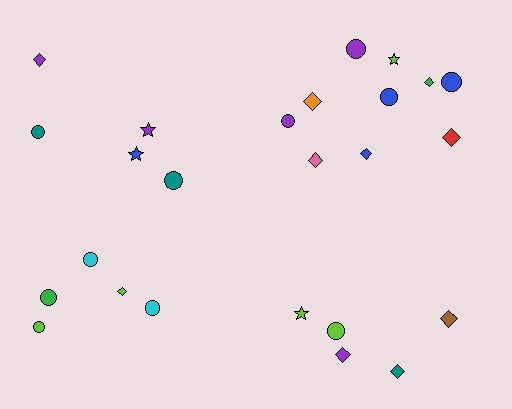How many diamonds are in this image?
There are 10 diamonds.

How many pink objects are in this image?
There is 1 pink object.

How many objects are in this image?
There are 25 objects.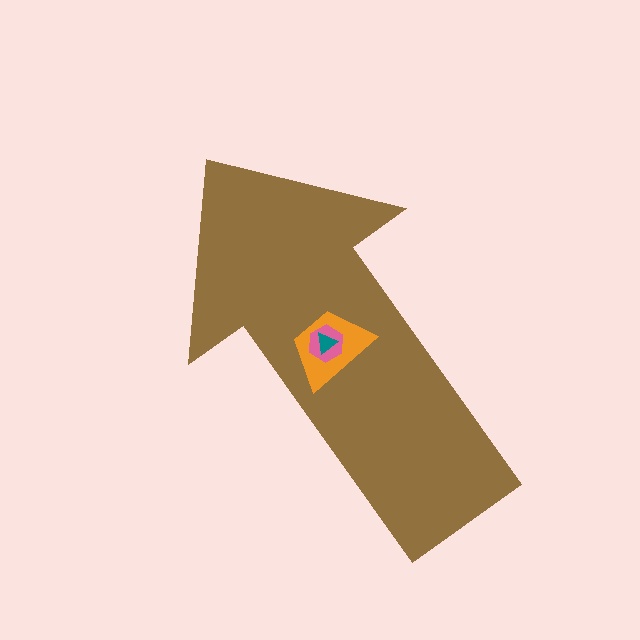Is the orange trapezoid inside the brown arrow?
Yes.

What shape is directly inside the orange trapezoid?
The pink hexagon.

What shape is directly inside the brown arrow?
The orange trapezoid.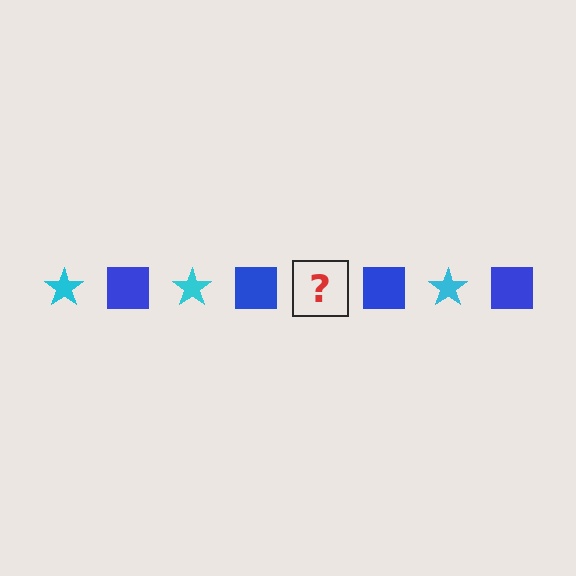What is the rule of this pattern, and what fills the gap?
The rule is that the pattern alternates between cyan star and blue square. The gap should be filled with a cyan star.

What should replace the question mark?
The question mark should be replaced with a cyan star.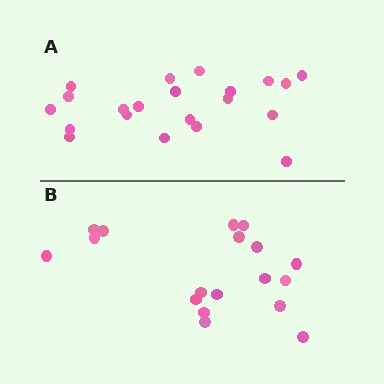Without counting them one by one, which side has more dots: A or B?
Region A (the top region) has more dots.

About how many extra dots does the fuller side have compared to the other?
Region A has just a few more — roughly 2 or 3 more dots than region B.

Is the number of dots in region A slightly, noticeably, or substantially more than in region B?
Region A has only slightly more — the two regions are fairly close. The ratio is roughly 1.2 to 1.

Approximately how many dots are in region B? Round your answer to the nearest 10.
About 20 dots. (The exact count is 18, which rounds to 20.)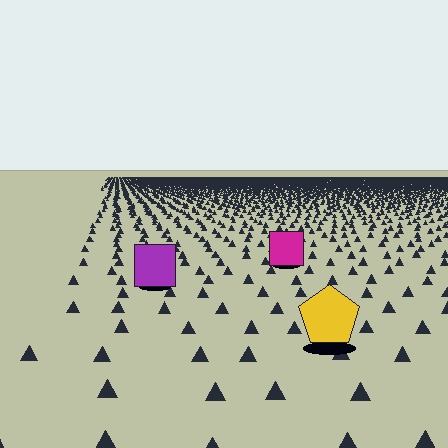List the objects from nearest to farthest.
From nearest to farthest: the yellow pentagon, the purple square, the magenta square.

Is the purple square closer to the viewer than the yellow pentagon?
No. The yellow pentagon is closer — you can tell from the texture gradient: the ground texture is coarser near it.